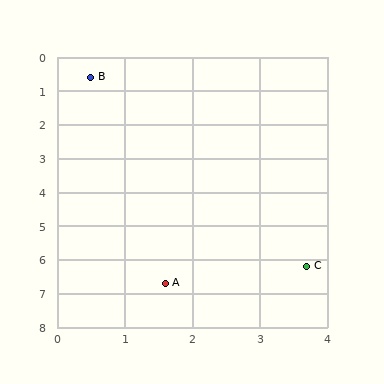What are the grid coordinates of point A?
Point A is at approximately (1.6, 6.7).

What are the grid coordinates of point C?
Point C is at approximately (3.7, 6.2).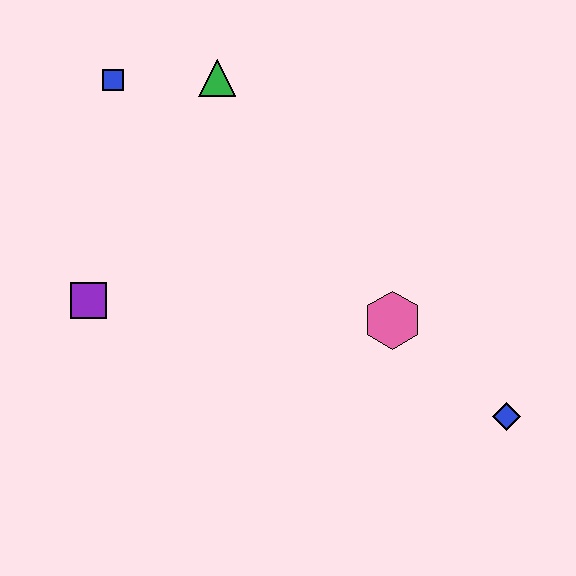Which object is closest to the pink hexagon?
The blue diamond is closest to the pink hexagon.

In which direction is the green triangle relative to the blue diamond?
The green triangle is above the blue diamond.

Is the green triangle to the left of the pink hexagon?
Yes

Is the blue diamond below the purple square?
Yes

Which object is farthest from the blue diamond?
The blue square is farthest from the blue diamond.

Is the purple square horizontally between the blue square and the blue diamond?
No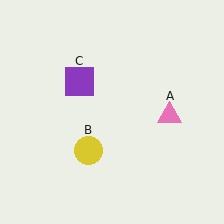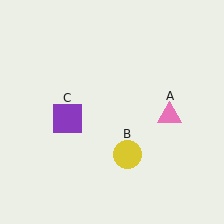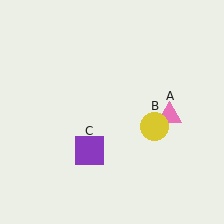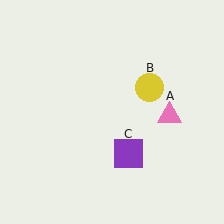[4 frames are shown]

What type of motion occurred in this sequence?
The yellow circle (object B), purple square (object C) rotated counterclockwise around the center of the scene.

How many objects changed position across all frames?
2 objects changed position: yellow circle (object B), purple square (object C).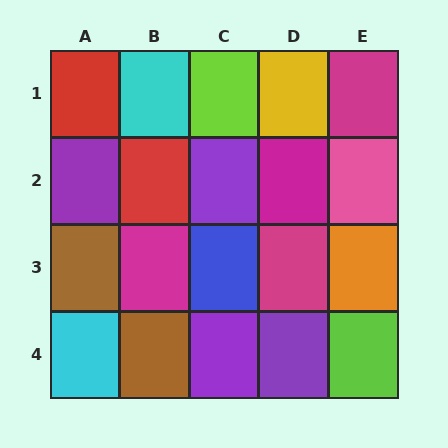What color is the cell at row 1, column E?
Magenta.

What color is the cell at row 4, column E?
Lime.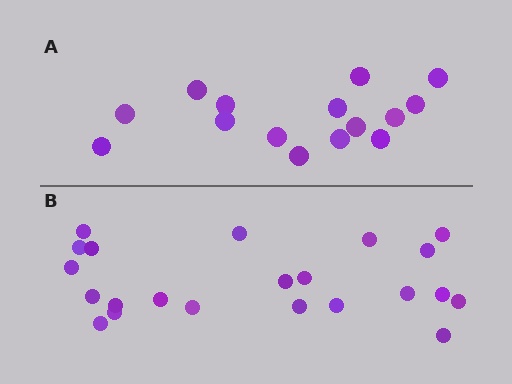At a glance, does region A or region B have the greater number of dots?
Region B (the bottom region) has more dots.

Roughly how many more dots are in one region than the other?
Region B has roughly 8 or so more dots than region A.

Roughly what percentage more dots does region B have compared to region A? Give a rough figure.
About 45% more.